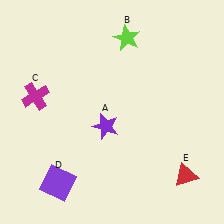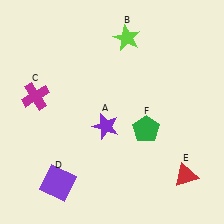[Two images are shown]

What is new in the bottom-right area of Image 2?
A green pentagon (F) was added in the bottom-right area of Image 2.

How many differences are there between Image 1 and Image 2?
There is 1 difference between the two images.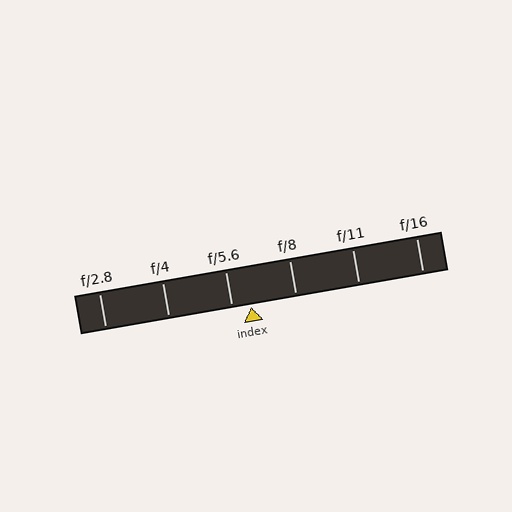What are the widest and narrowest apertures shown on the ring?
The widest aperture shown is f/2.8 and the narrowest is f/16.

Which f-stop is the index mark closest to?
The index mark is closest to f/5.6.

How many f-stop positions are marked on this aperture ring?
There are 6 f-stop positions marked.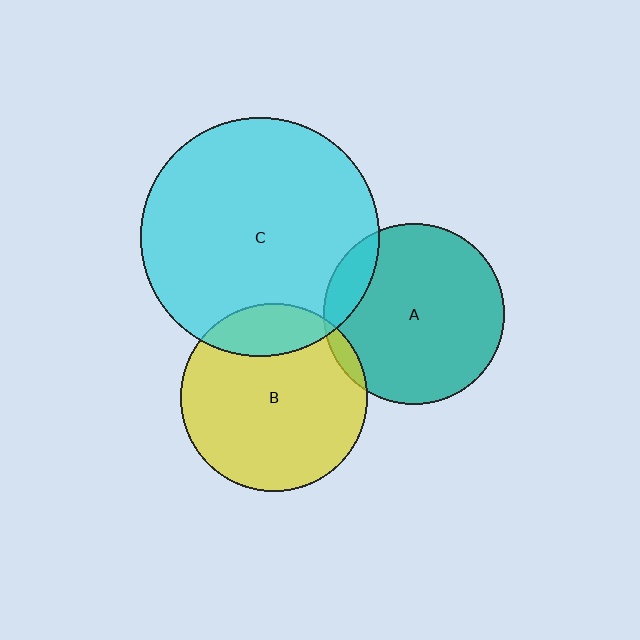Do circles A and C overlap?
Yes.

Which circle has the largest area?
Circle C (cyan).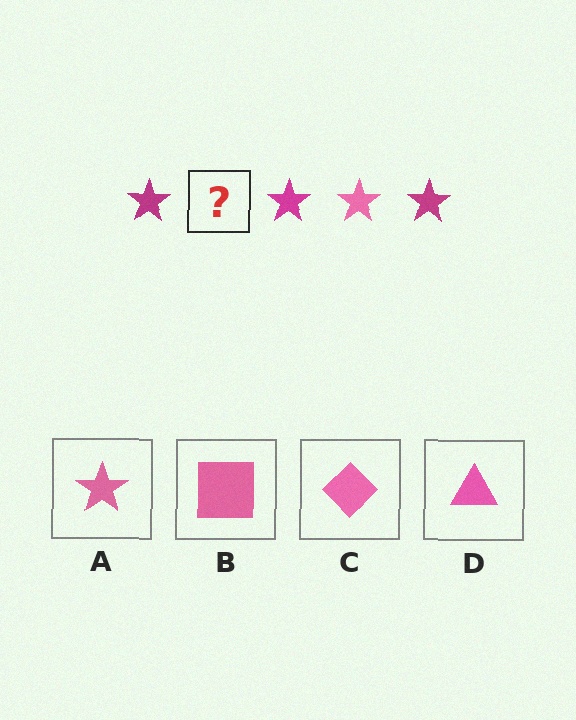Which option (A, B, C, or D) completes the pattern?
A.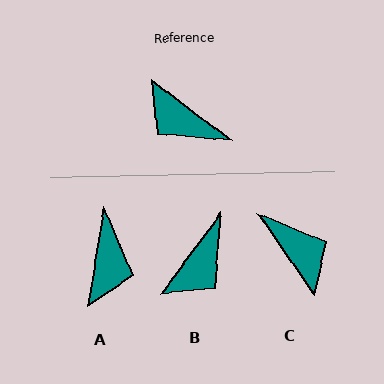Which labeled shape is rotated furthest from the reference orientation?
C, about 162 degrees away.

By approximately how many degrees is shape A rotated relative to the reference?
Approximately 118 degrees counter-clockwise.